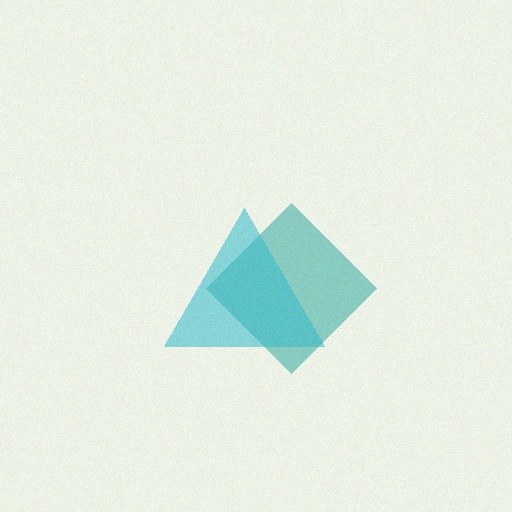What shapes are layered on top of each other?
The layered shapes are: a teal diamond, a cyan triangle.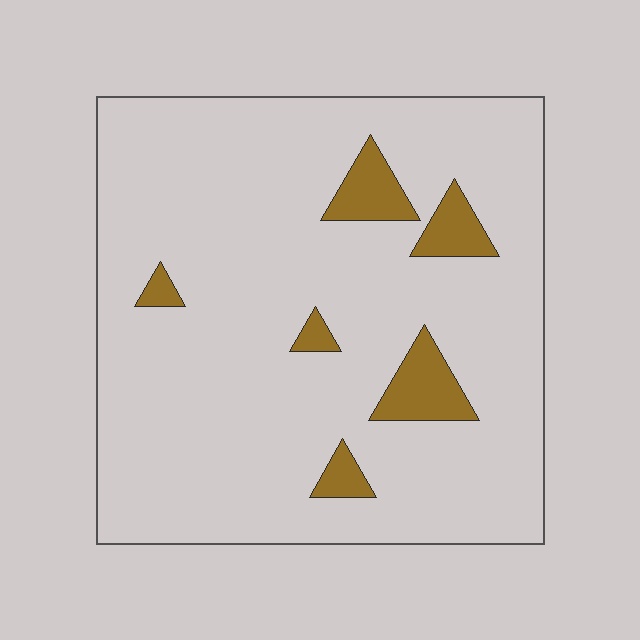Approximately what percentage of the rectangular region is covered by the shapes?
Approximately 10%.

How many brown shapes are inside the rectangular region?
6.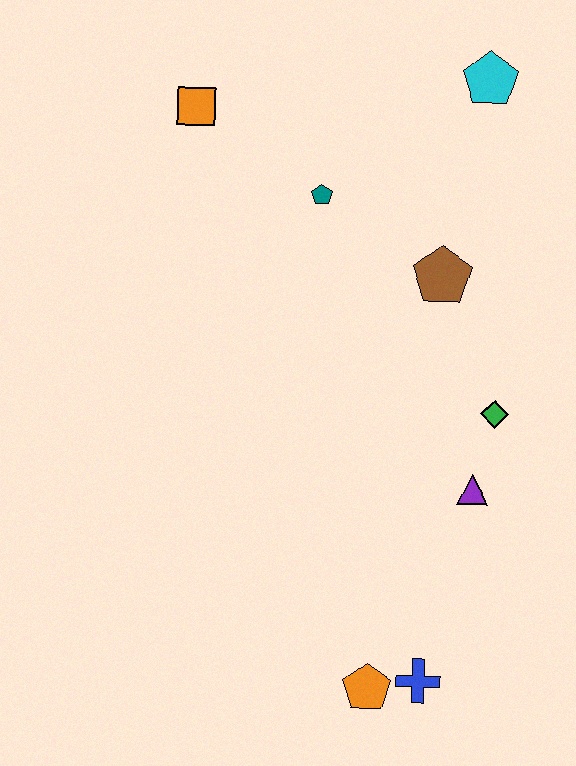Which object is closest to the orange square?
The teal pentagon is closest to the orange square.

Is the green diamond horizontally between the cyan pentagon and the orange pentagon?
No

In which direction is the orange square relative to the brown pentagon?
The orange square is to the left of the brown pentagon.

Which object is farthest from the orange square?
The blue cross is farthest from the orange square.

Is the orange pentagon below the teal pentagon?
Yes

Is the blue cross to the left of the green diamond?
Yes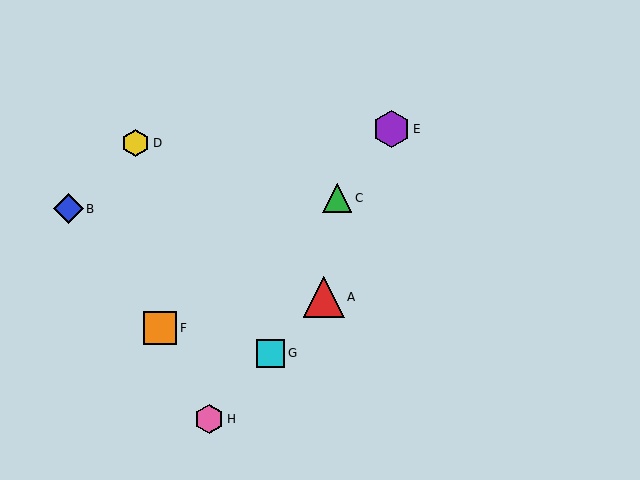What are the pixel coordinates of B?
Object B is at (69, 209).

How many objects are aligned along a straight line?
3 objects (A, G, H) are aligned along a straight line.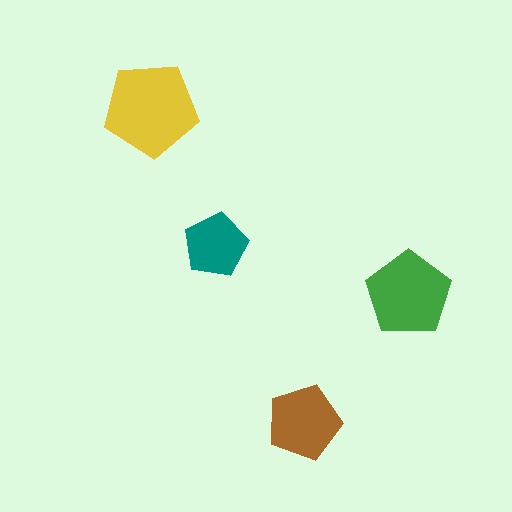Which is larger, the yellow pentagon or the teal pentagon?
The yellow one.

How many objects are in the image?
There are 4 objects in the image.